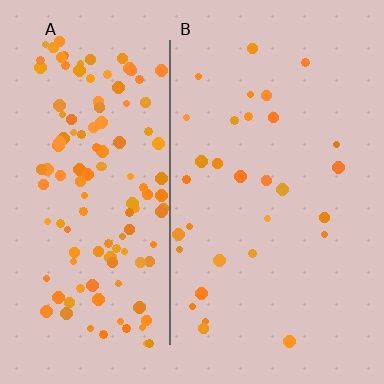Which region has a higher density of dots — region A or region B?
A (the left).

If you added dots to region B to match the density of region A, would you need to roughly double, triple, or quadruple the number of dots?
Approximately quadruple.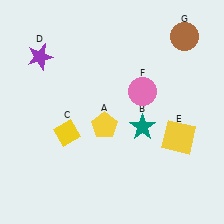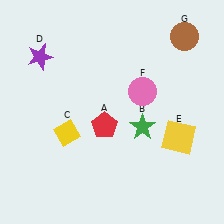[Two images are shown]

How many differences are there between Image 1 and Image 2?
There are 2 differences between the two images.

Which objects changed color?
A changed from yellow to red. B changed from teal to green.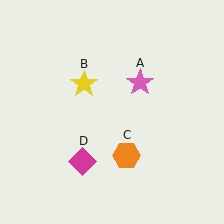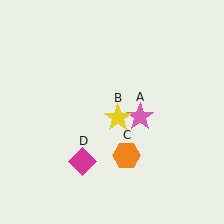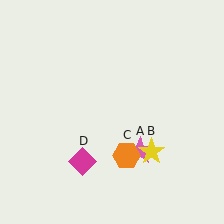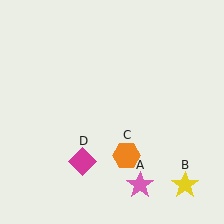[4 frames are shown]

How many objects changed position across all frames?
2 objects changed position: pink star (object A), yellow star (object B).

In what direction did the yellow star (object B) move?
The yellow star (object B) moved down and to the right.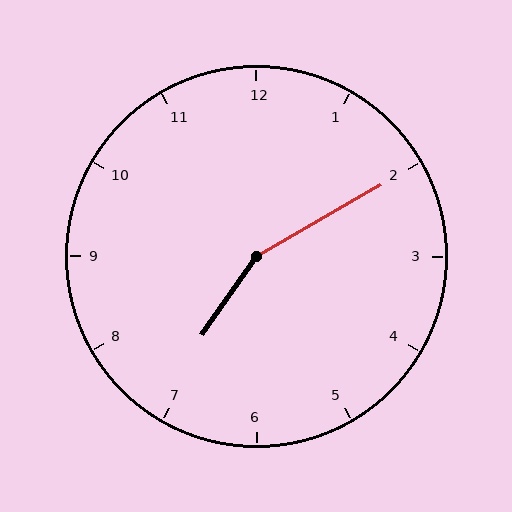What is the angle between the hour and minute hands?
Approximately 155 degrees.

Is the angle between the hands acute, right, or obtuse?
It is obtuse.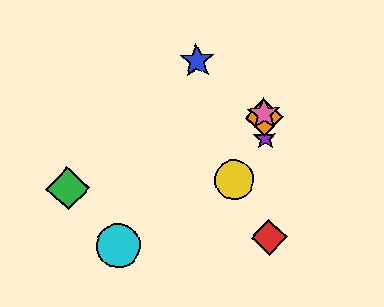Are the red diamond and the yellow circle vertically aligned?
No, the red diamond is at x≈269 and the yellow circle is at x≈234.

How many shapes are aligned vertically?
4 shapes (the red diamond, the purple star, the orange diamond, the pink star) are aligned vertically.